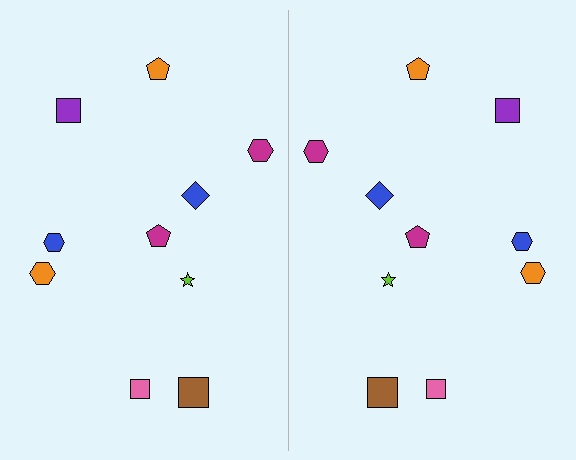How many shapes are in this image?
There are 20 shapes in this image.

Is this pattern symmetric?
Yes, this pattern has bilateral (reflection) symmetry.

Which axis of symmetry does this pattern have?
The pattern has a vertical axis of symmetry running through the center of the image.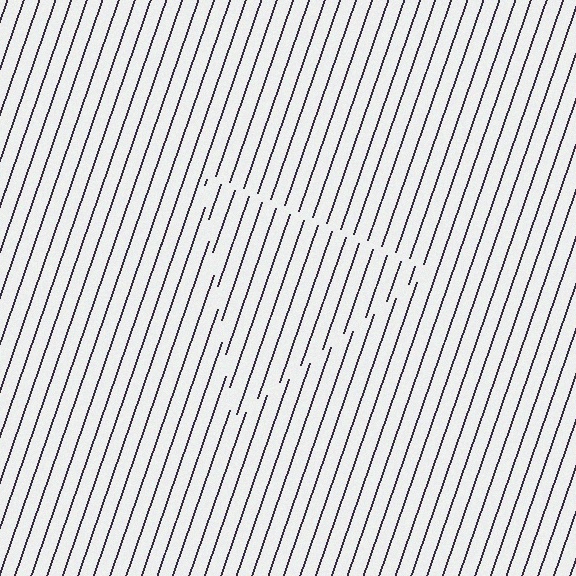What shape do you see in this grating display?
An illusory triangle. The interior of the shape contains the same grating, shifted by half a period — the contour is defined by the phase discontinuity where line-ends from the inner and outer gratings abut.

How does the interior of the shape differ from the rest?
The interior of the shape contains the same grating, shifted by half a period — the contour is defined by the phase discontinuity where line-ends from the inner and outer gratings abut.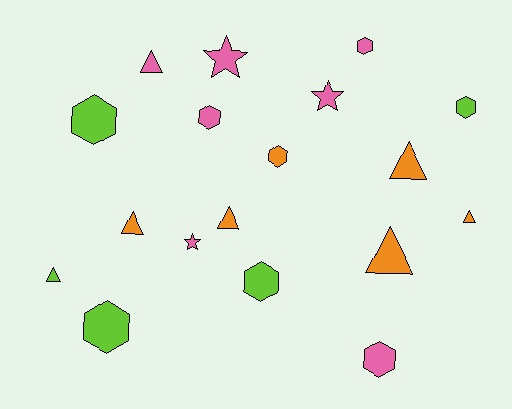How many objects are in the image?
There are 18 objects.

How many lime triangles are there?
There is 1 lime triangle.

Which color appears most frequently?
Pink, with 7 objects.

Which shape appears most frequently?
Hexagon, with 8 objects.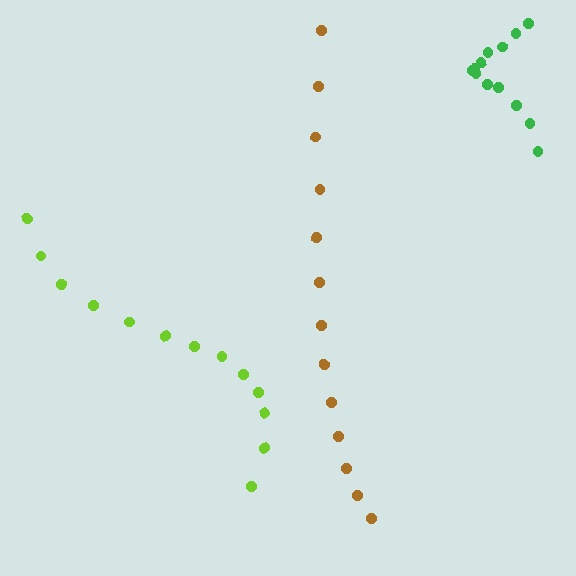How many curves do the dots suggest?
There are 3 distinct paths.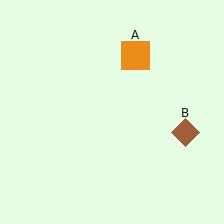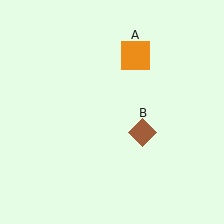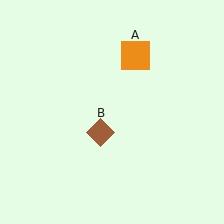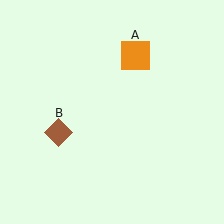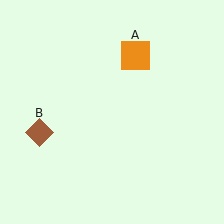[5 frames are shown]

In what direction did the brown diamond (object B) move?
The brown diamond (object B) moved left.